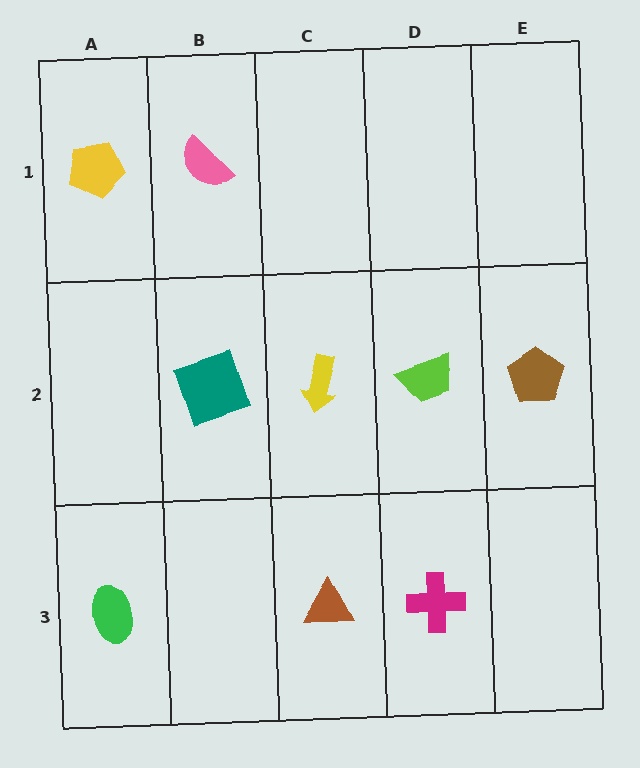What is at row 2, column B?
A teal square.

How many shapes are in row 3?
3 shapes.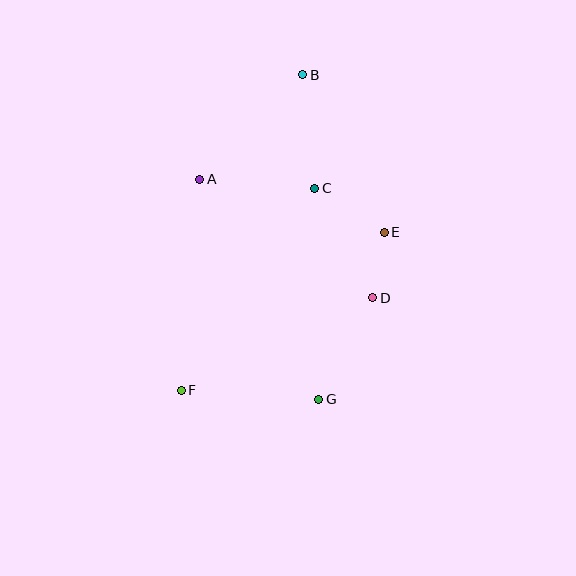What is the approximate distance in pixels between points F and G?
The distance between F and G is approximately 138 pixels.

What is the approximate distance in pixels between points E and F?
The distance between E and F is approximately 257 pixels.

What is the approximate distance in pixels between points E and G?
The distance between E and G is approximately 179 pixels.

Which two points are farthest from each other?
Points B and F are farthest from each other.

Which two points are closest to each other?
Points D and E are closest to each other.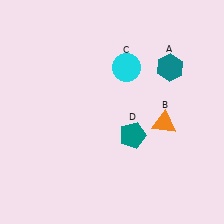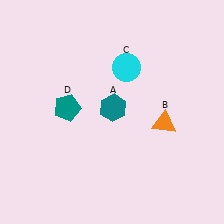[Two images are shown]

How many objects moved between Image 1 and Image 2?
2 objects moved between the two images.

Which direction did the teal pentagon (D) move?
The teal pentagon (D) moved left.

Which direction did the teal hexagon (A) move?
The teal hexagon (A) moved left.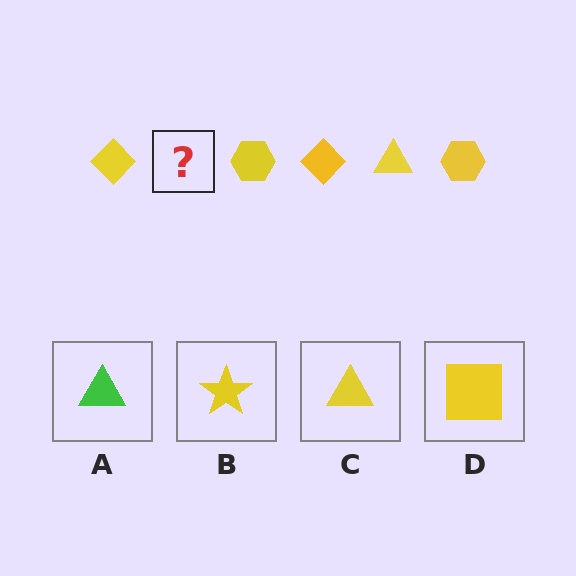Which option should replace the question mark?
Option C.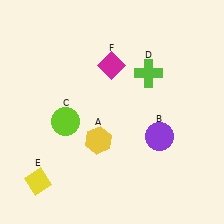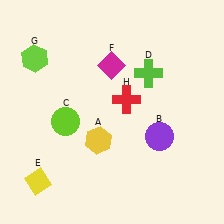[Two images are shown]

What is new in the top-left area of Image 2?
A lime hexagon (G) was added in the top-left area of Image 2.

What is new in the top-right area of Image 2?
A red cross (H) was added in the top-right area of Image 2.